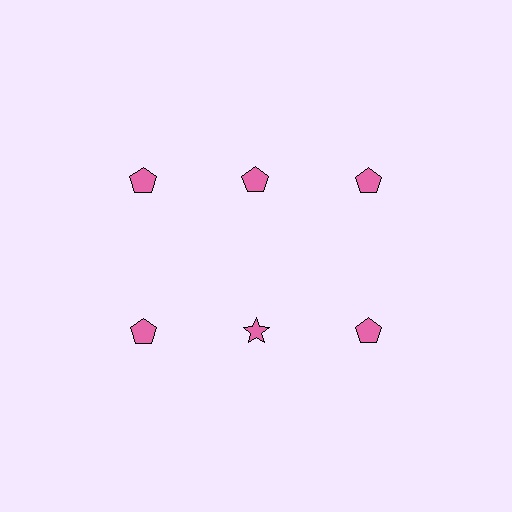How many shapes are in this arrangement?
There are 6 shapes arranged in a grid pattern.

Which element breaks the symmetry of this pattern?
The pink star in the second row, second from left column breaks the symmetry. All other shapes are pink pentagons.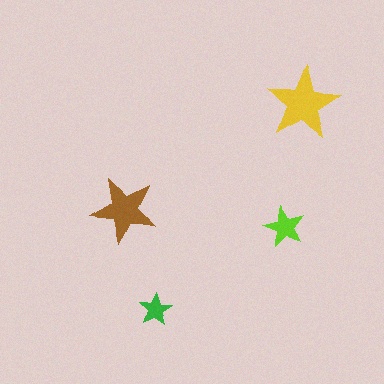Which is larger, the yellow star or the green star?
The yellow one.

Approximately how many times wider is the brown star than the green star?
About 2 times wider.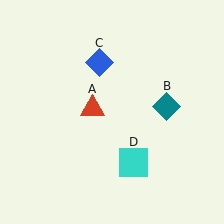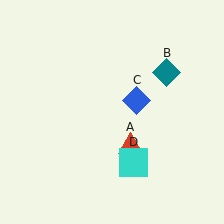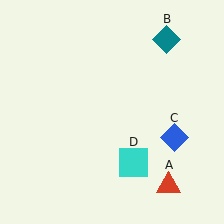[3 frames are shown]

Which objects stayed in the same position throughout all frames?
Cyan square (object D) remained stationary.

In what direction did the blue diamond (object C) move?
The blue diamond (object C) moved down and to the right.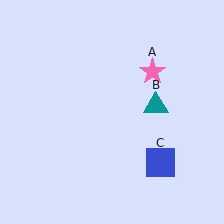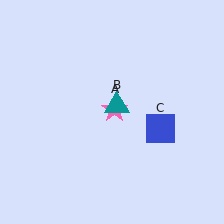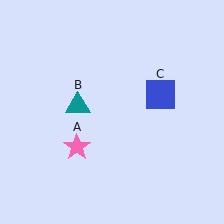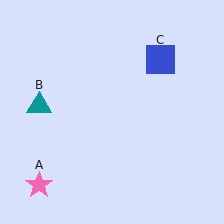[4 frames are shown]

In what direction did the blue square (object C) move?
The blue square (object C) moved up.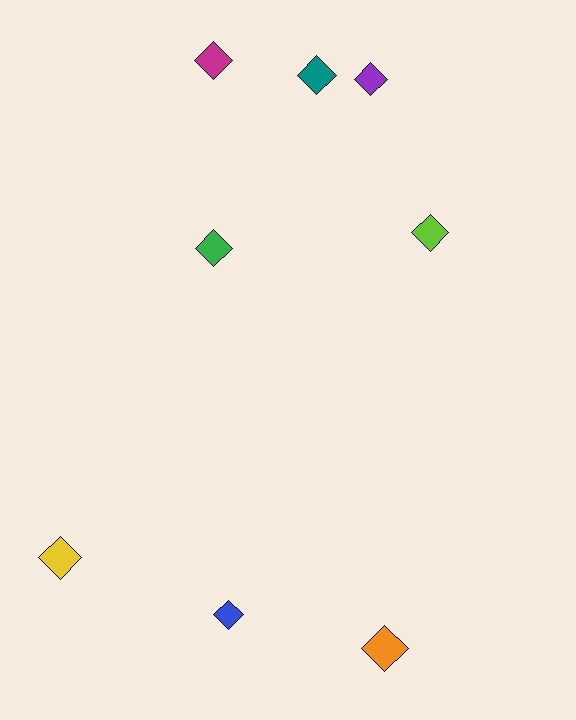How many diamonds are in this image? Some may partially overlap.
There are 8 diamonds.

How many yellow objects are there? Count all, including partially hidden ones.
There is 1 yellow object.